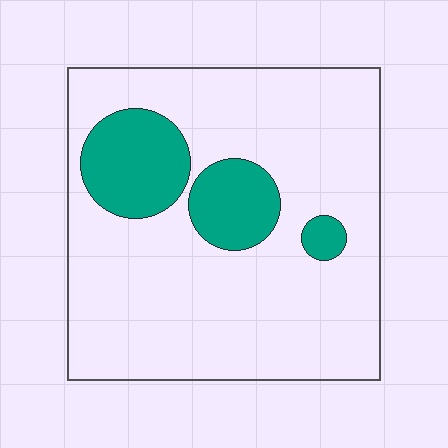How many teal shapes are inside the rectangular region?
3.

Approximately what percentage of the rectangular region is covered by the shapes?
Approximately 20%.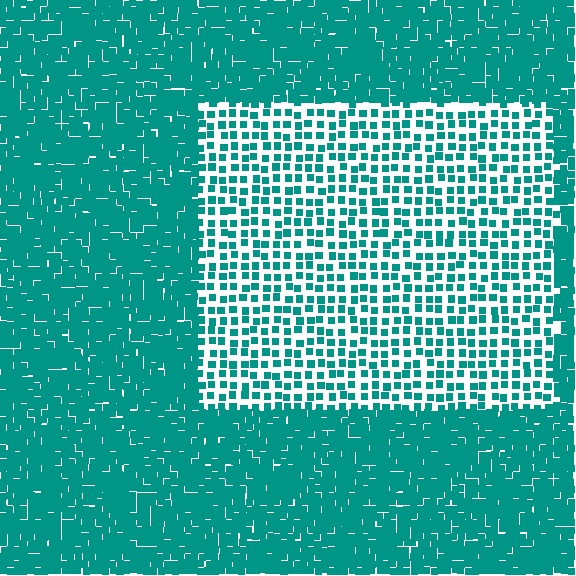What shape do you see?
I see a rectangle.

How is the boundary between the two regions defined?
The boundary is defined by a change in element density (approximately 2.5x ratio). All elements are the same color, size, and shape.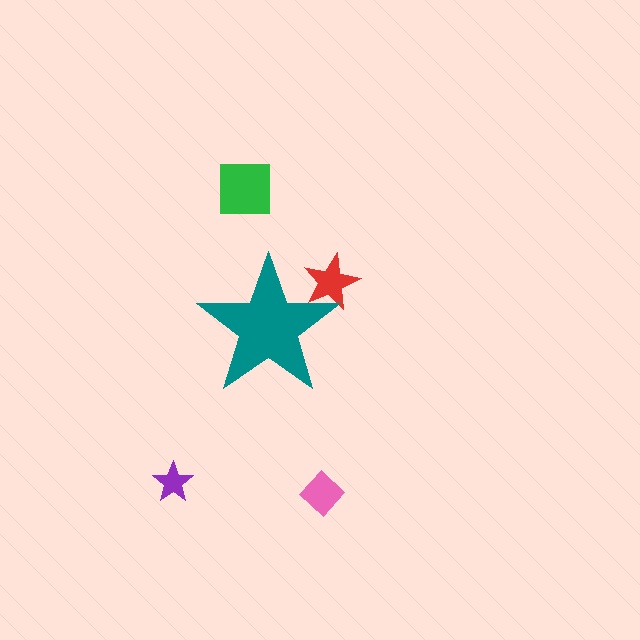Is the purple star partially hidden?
No, the purple star is fully visible.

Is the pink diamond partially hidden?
No, the pink diamond is fully visible.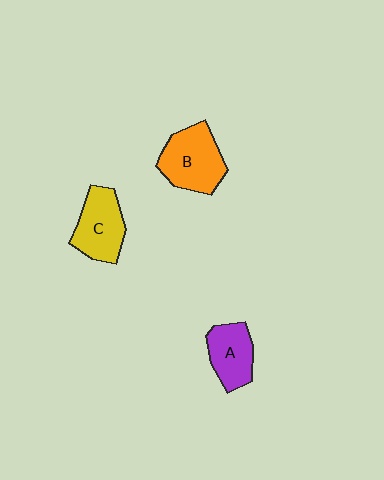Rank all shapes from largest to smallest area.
From largest to smallest: B (orange), C (yellow), A (purple).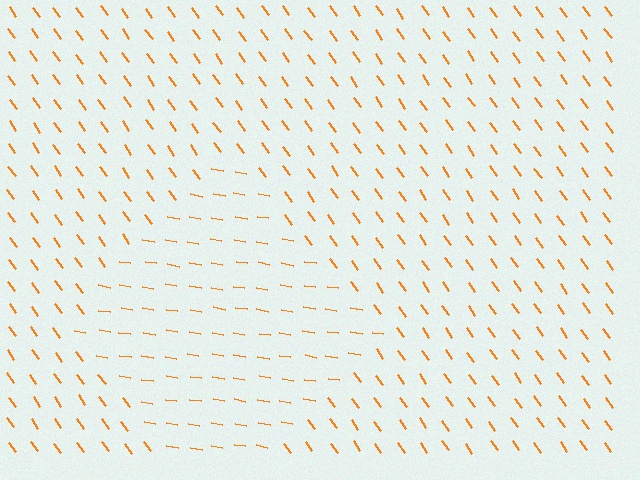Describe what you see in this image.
The image is filled with small orange line segments. A diamond region in the image has lines oriented differently from the surrounding lines, creating a visible texture boundary.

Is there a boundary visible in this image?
Yes, there is a texture boundary formed by a change in line orientation.